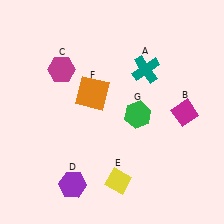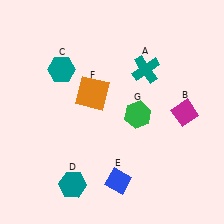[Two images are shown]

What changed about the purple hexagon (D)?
In Image 1, D is purple. In Image 2, it changed to teal.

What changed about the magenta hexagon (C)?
In Image 1, C is magenta. In Image 2, it changed to teal.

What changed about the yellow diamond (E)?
In Image 1, E is yellow. In Image 2, it changed to blue.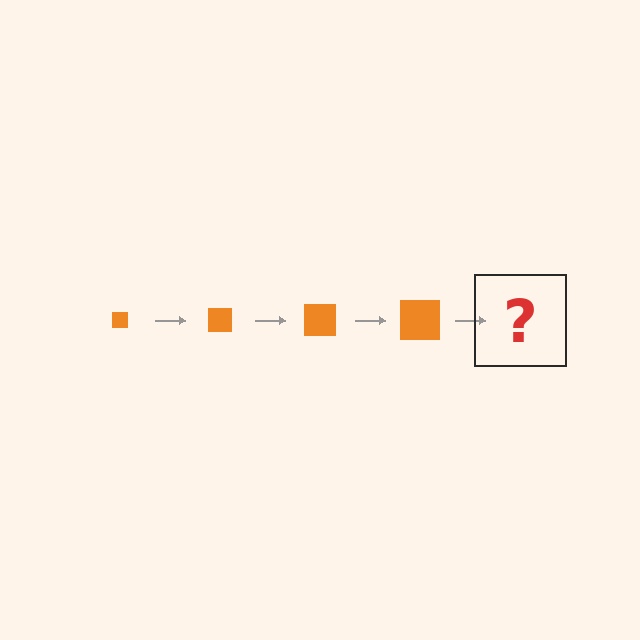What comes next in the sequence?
The next element should be an orange square, larger than the previous one.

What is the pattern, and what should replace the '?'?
The pattern is that the square gets progressively larger each step. The '?' should be an orange square, larger than the previous one.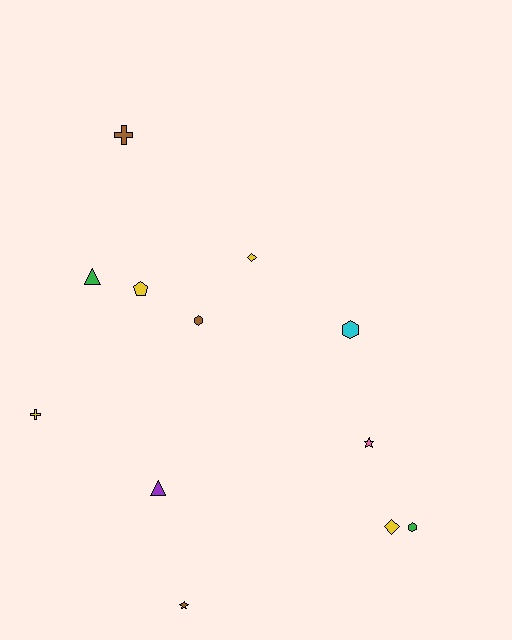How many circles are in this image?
There are no circles.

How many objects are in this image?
There are 12 objects.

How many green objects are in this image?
There are 2 green objects.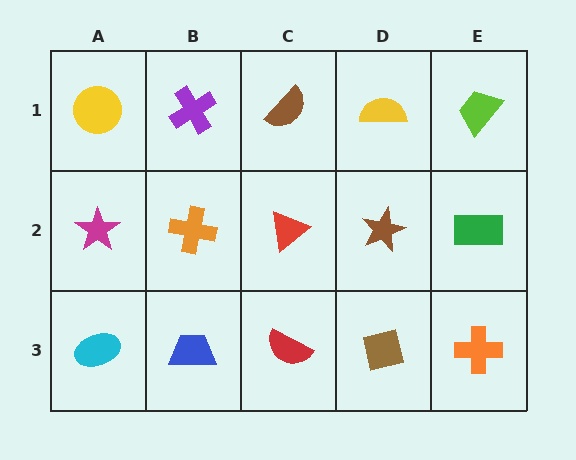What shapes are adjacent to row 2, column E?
A lime trapezoid (row 1, column E), an orange cross (row 3, column E), a brown star (row 2, column D).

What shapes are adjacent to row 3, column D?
A brown star (row 2, column D), a red semicircle (row 3, column C), an orange cross (row 3, column E).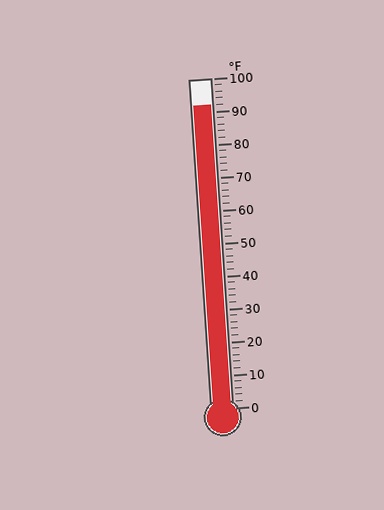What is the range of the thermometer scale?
The thermometer scale ranges from 0°F to 100°F.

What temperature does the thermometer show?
The thermometer shows approximately 92°F.